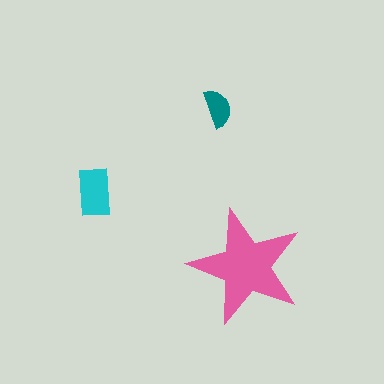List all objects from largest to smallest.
The pink star, the cyan rectangle, the teal semicircle.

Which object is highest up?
The teal semicircle is topmost.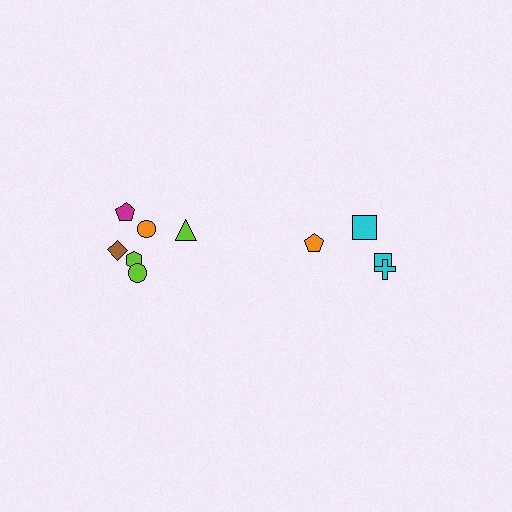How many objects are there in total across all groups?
There are 10 objects.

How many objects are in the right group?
There are 4 objects.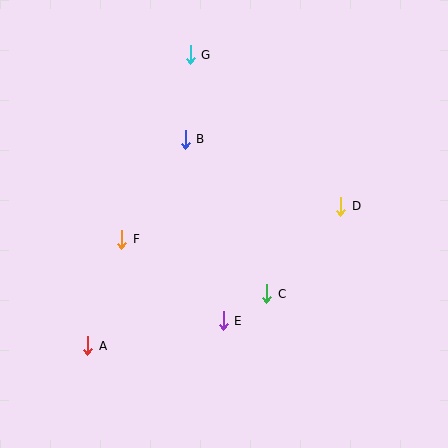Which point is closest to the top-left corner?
Point G is closest to the top-left corner.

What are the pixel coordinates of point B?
Point B is at (185, 139).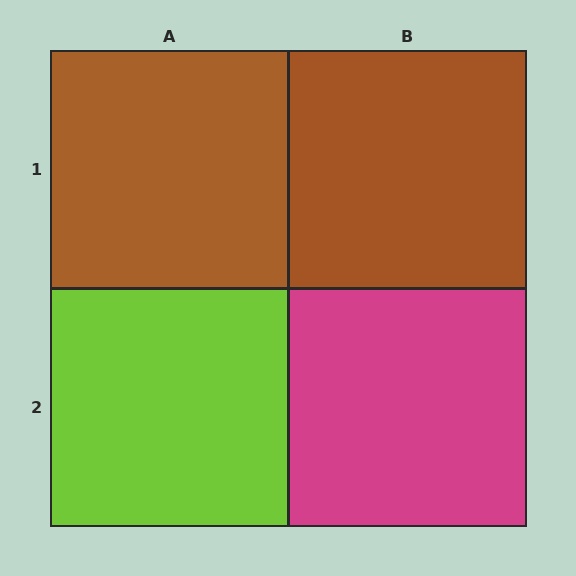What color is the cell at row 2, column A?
Lime.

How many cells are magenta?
1 cell is magenta.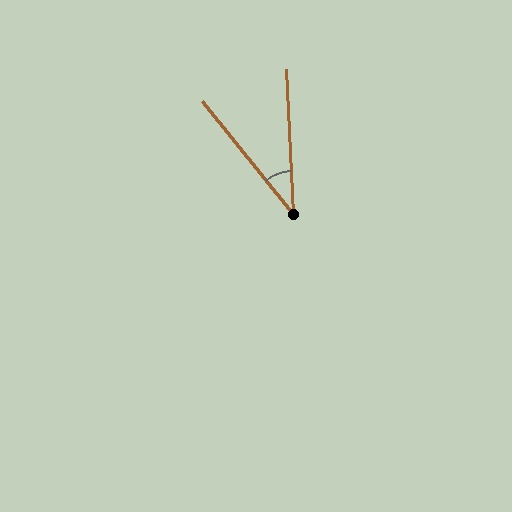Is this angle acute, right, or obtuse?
It is acute.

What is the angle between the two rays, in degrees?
Approximately 36 degrees.